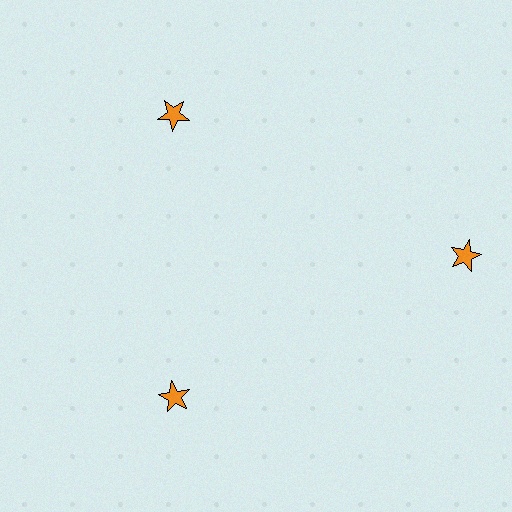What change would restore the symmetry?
The symmetry would be restored by moving it inward, back onto the ring so that all 3 stars sit at equal angles and equal distance from the center.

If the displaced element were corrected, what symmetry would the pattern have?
It would have 3-fold rotational symmetry — the pattern would map onto itself every 120 degrees.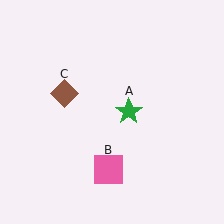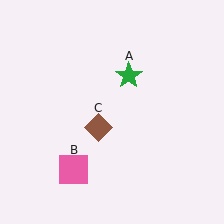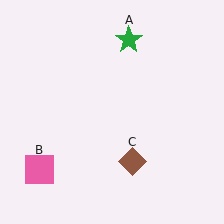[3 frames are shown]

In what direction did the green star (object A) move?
The green star (object A) moved up.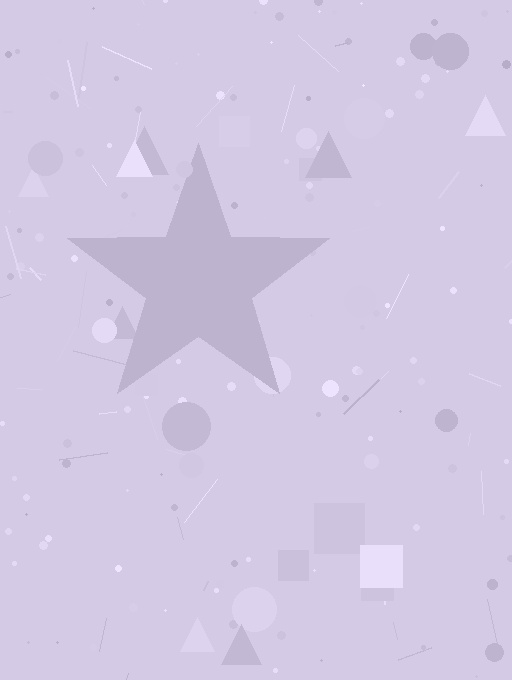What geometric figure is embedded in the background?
A star is embedded in the background.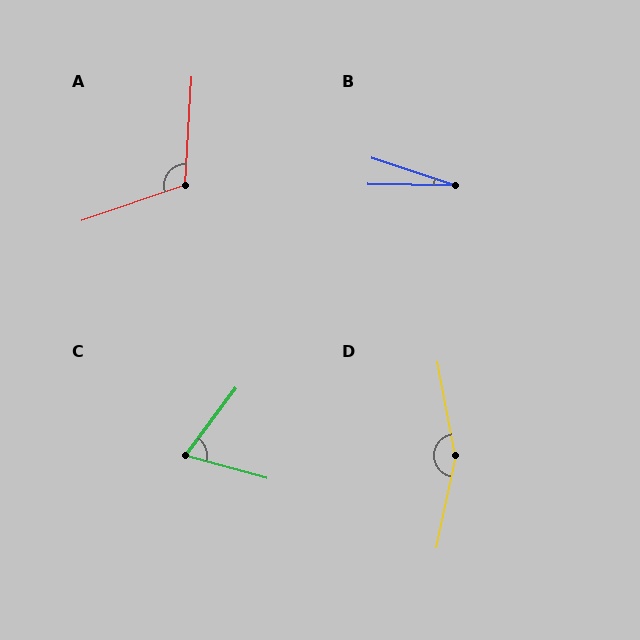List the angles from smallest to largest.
B (18°), C (69°), A (112°), D (158°).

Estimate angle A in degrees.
Approximately 112 degrees.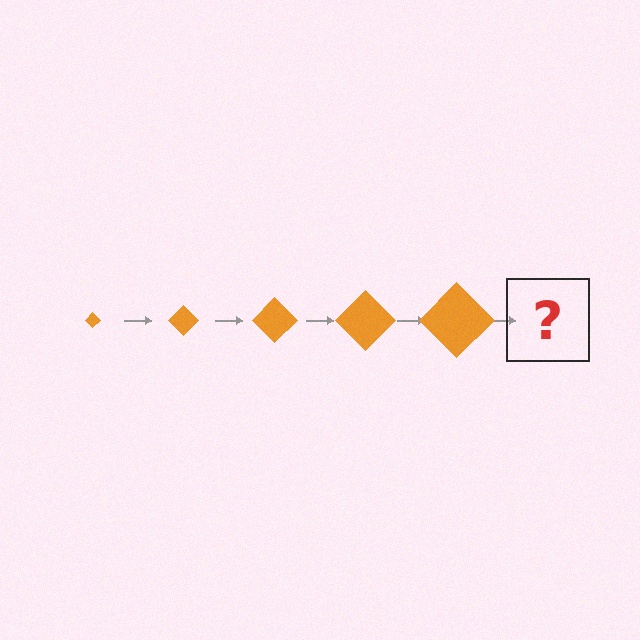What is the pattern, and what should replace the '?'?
The pattern is that the diamond gets progressively larger each step. The '?' should be an orange diamond, larger than the previous one.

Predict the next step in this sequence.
The next step is an orange diamond, larger than the previous one.